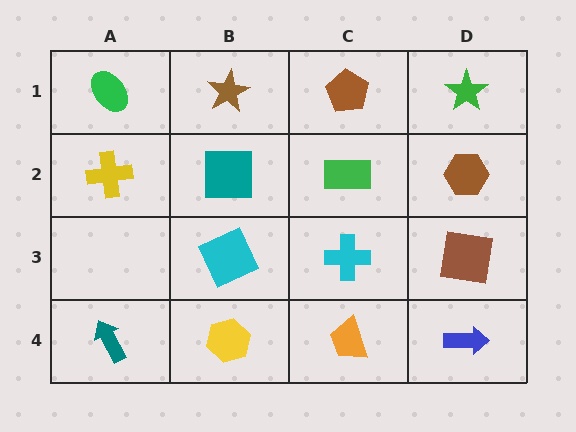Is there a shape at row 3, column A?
No, that cell is empty.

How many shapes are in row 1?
4 shapes.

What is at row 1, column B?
A brown star.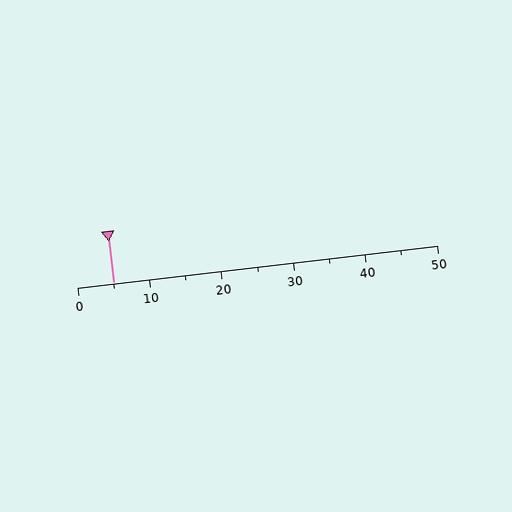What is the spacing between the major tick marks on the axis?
The major ticks are spaced 10 apart.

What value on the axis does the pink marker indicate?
The marker indicates approximately 5.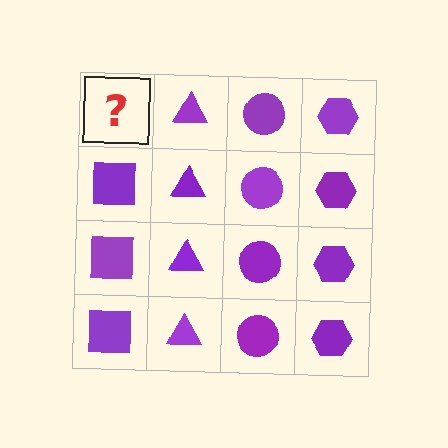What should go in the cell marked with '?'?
The missing cell should contain a purple square.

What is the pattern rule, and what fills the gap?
The rule is that each column has a consistent shape. The gap should be filled with a purple square.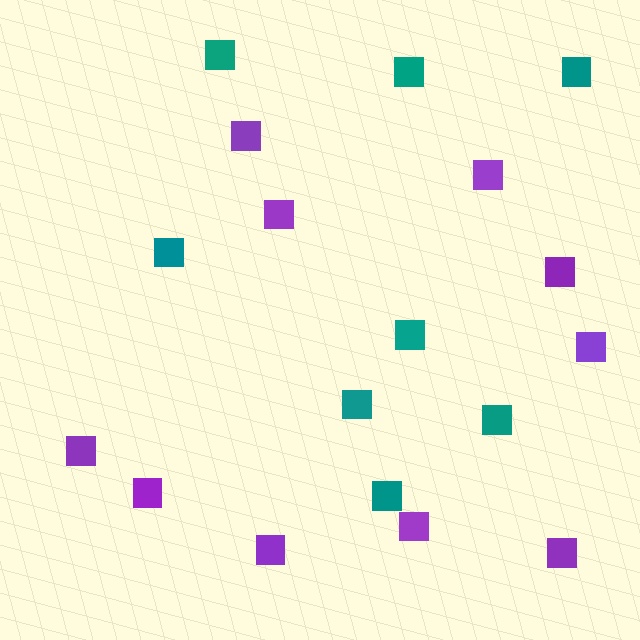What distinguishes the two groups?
There are 2 groups: one group of purple squares (10) and one group of teal squares (8).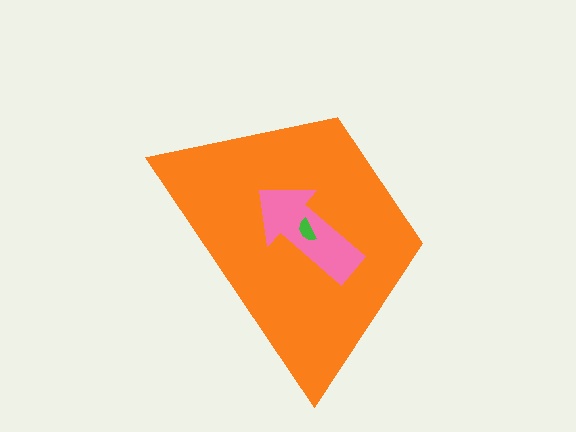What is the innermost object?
The green semicircle.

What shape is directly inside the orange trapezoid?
The pink arrow.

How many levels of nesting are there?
3.